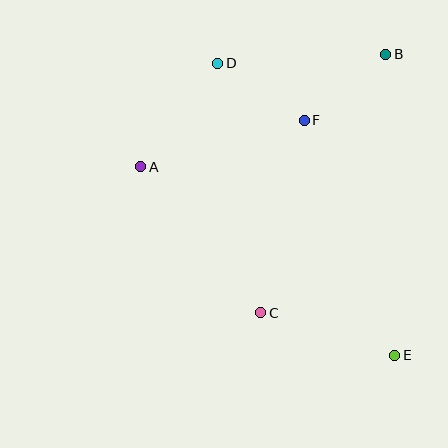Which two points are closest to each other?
Points D and F are closest to each other.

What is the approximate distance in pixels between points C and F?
The distance between C and F is approximately 197 pixels.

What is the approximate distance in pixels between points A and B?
The distance between A and B is approximately 270 pixels.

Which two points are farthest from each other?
Points D and E are farthest from each other.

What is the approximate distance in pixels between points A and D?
The distance between A and D is approximately 129 pixels.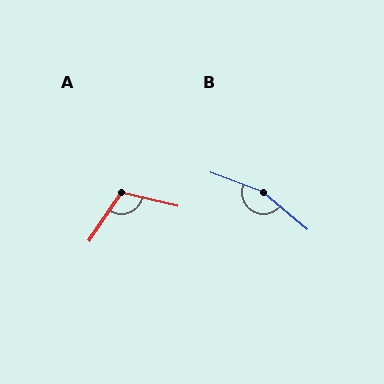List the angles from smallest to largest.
A (110°), B (160°).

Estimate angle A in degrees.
Approximately 110 degrees.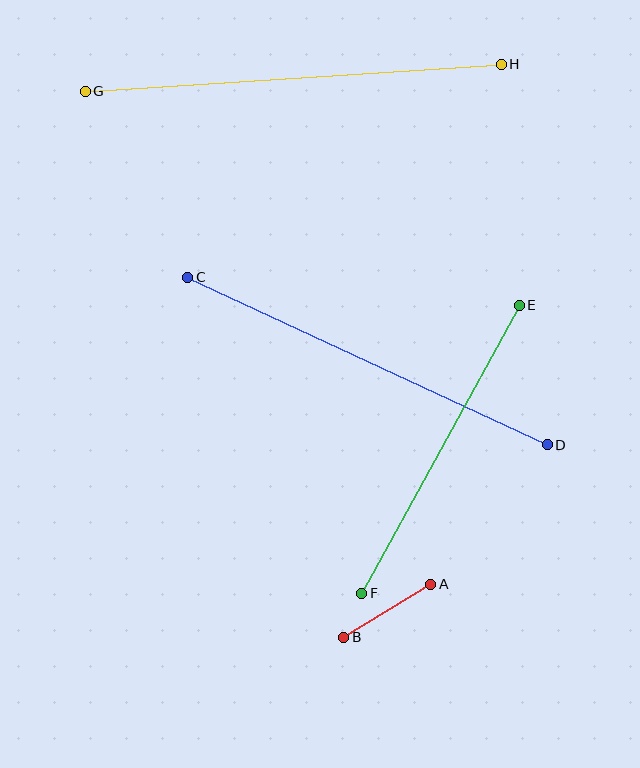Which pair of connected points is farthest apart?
Points G and H are farthest apart.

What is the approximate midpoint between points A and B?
The midpoint is at approximately (387, 611) pixels.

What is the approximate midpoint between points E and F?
The midpoint is at approximately (440, 449) pixels.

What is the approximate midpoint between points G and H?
The midpoint is at approximately (293, 78) pixels.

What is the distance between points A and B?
The distance is approximately 102 pixels.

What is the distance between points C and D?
The distance is approximately 396 pixels.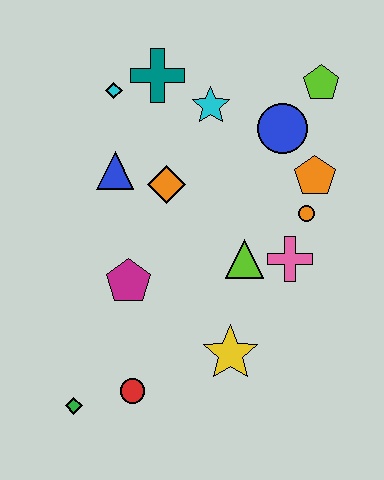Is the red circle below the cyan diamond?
Yes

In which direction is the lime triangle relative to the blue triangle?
The lime triangle is to the right of the blue triangle.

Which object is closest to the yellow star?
The lime triangle is closest to the yellow star.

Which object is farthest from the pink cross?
The green diamond is farthest from the pink cross.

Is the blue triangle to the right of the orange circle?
No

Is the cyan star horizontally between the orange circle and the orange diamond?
Yes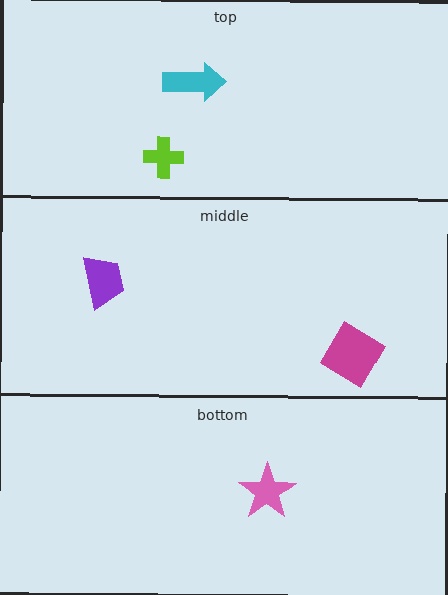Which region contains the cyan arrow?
The top region.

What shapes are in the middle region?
The purple trapezoid, the magenta diamond.